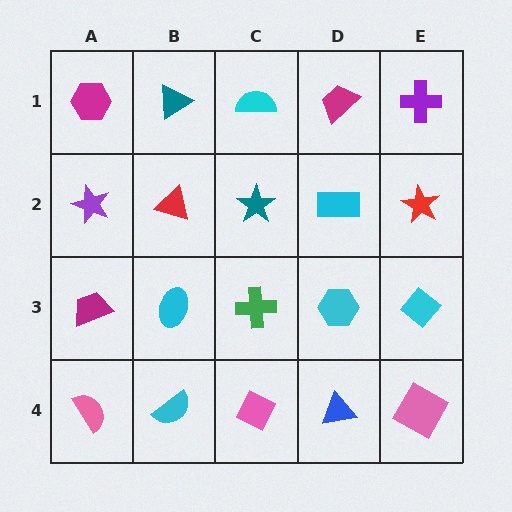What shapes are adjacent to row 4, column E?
A cyan diamond (row 3, column E), a blue triangle (row 4, column D).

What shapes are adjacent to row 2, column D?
A magenta trapezoid (row 1, column D), a cyan hexagon (row 3, column D), a teal star (row 2, column C), a red star (row 2, column E).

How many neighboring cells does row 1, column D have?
3.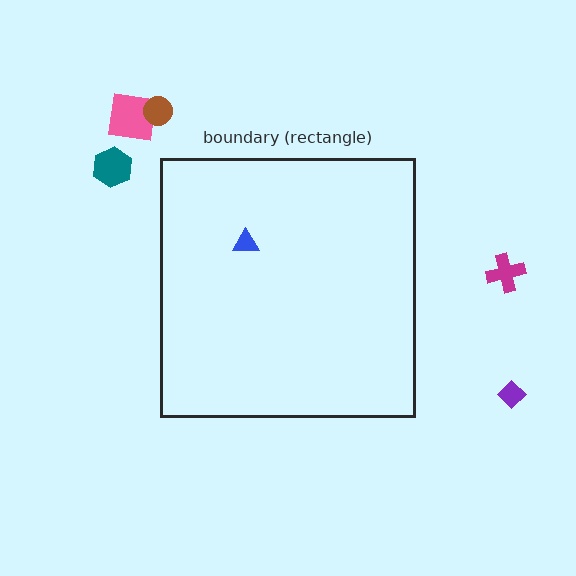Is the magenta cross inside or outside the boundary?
Outside.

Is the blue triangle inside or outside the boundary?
Inside.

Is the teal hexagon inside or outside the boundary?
Outside.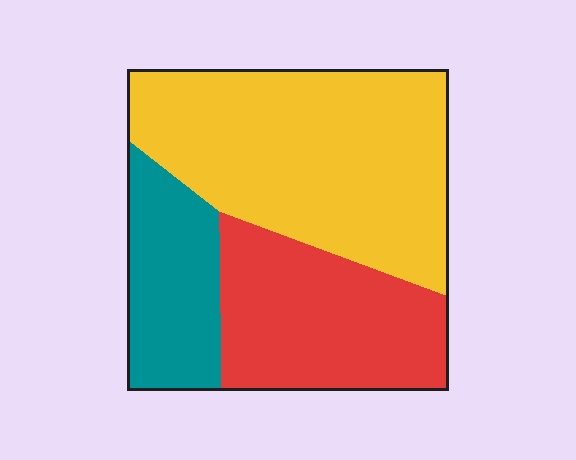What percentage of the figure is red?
Red takes up between a quarter and a half of the figure.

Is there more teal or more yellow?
Yellow.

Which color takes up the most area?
Yellow, at roughly 50%.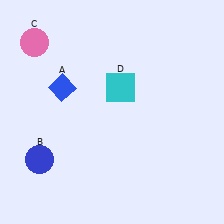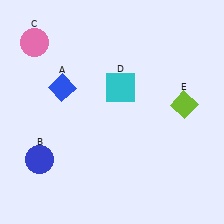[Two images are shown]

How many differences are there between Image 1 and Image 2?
There is 1 difference between the two images.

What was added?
A lime diamond (E) was added in Image 2.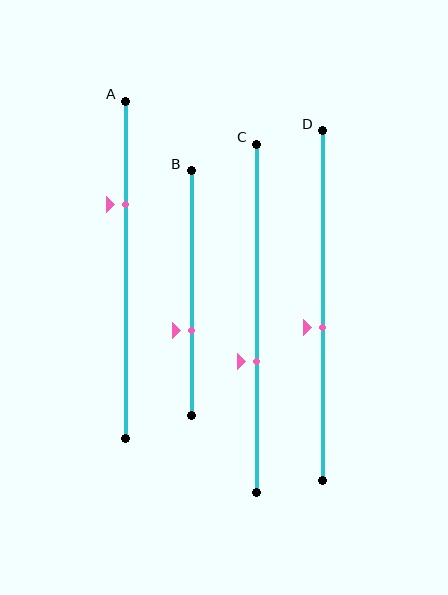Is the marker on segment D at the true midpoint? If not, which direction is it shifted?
No, the marker on segment D is shifted downward by about 6% of the segment length.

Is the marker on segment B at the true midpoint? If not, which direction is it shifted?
No, the marker on segment B is shifted downward by about 15% of the segment length.